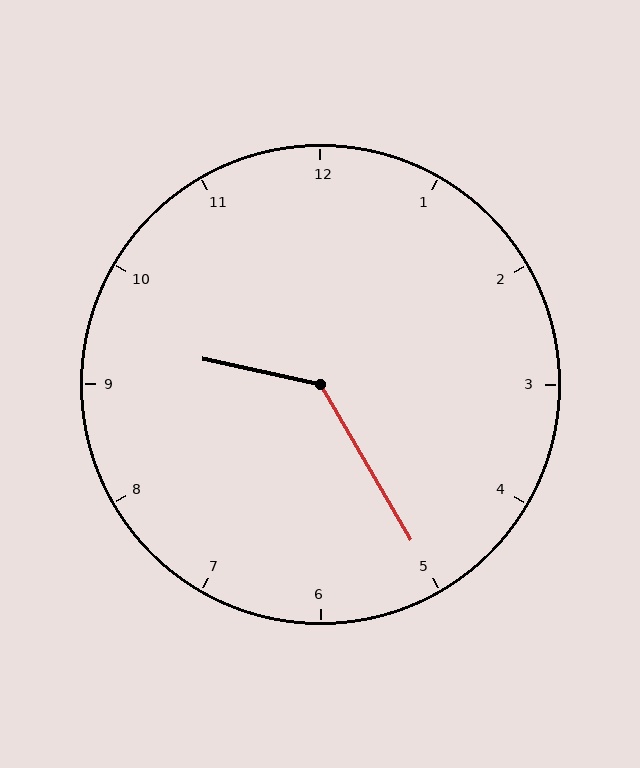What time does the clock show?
9:25.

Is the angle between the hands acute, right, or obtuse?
It is obtuse.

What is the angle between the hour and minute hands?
Approximately 132 degrees.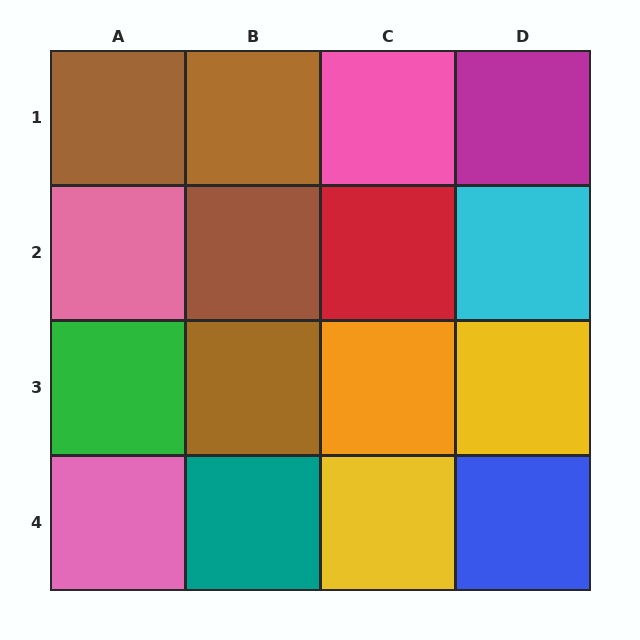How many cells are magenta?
1 cell is magenta.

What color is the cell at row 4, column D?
Blue.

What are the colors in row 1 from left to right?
Brown, brown, pink, magenta.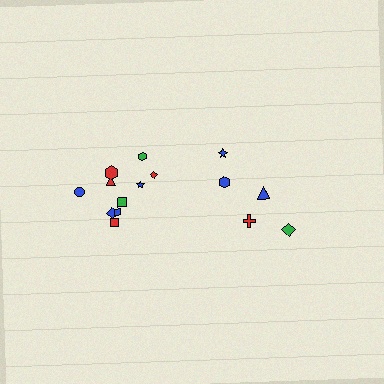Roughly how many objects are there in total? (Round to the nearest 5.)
Roughly 15 objects in total.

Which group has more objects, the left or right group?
The left group.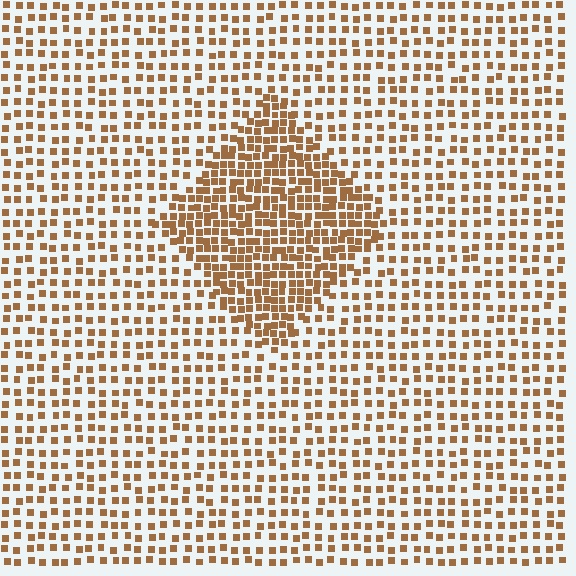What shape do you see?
I see a diamond.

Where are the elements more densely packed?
The elements are more densely packed inside the diamond boundary.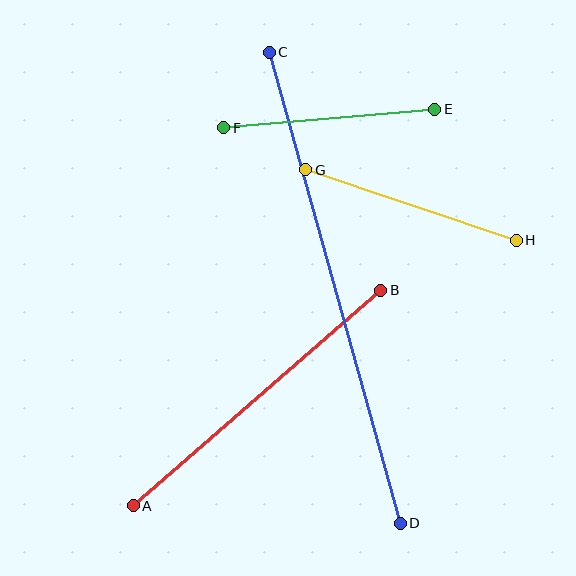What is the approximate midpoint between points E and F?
The midpoint is at approximately (329, 119) pixels.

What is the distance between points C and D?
The distance is approximately 489 pixels.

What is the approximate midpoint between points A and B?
The midpoint is at approximately (257, 398) pixels.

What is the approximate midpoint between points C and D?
The midpoint is at approximately (335, 288) pixels.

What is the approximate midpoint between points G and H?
The midpoint is at approximately (411, 205) pixels.